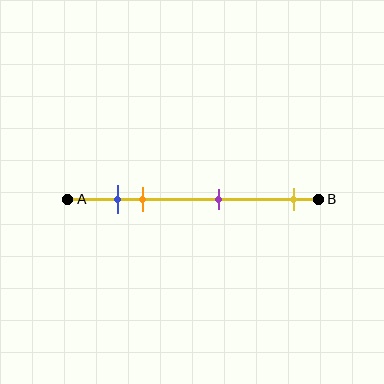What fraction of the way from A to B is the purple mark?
The purple mark is approximately 60% (0.6) of the way from A to B.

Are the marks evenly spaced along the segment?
No, the marks are not evenly spaced.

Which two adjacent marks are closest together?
The blue and orange marks are the closest adjacent pair.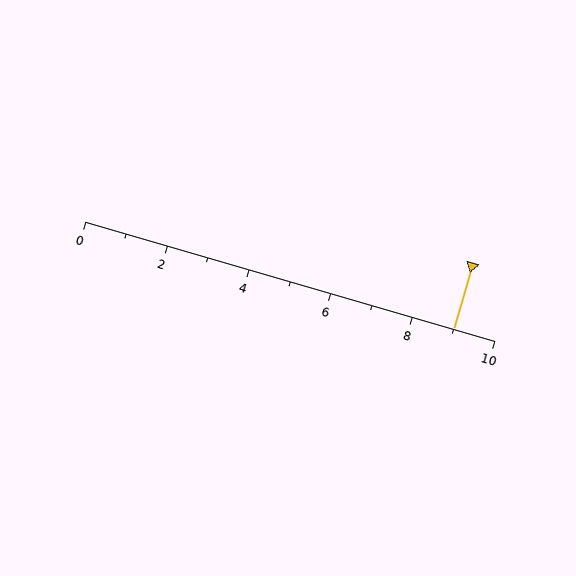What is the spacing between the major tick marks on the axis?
The major ticks are spaced 2 apart.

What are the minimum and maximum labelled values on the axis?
The axis runs from 0 to 10.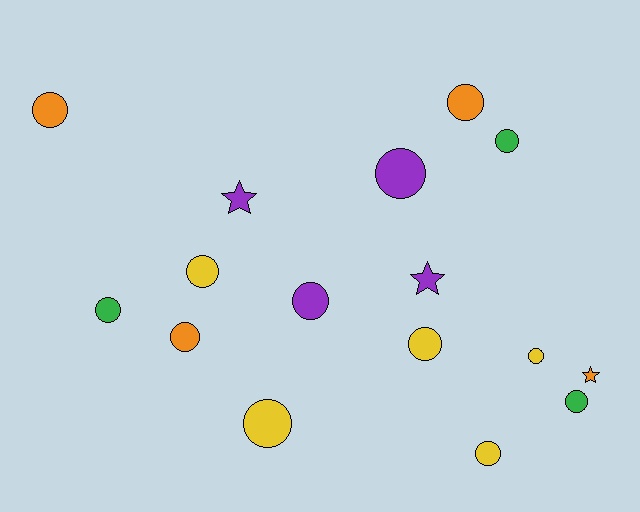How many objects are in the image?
There are 16 objects.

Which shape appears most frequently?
Circle, with 13 objects.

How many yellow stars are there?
There are no yellow stars.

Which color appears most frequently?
Yellow, with 5 objects.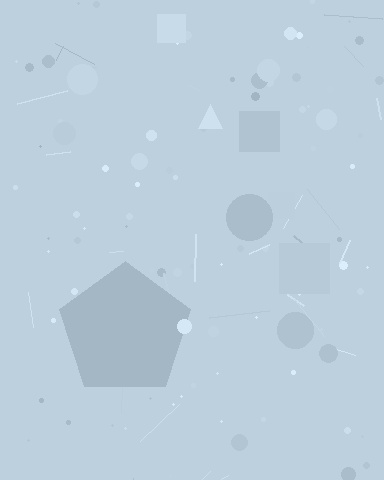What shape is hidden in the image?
A pentagon is hidden in the image.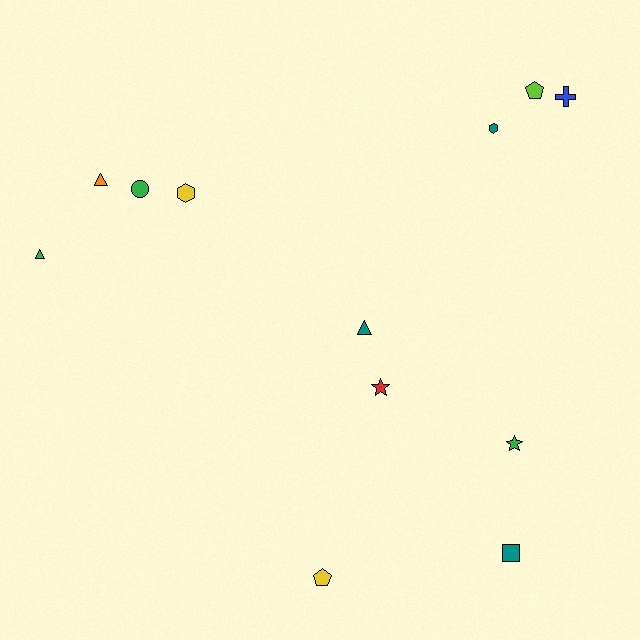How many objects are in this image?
There are 12 objects.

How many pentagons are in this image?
There are 2 pentagons.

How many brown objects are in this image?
There are no brown objects.